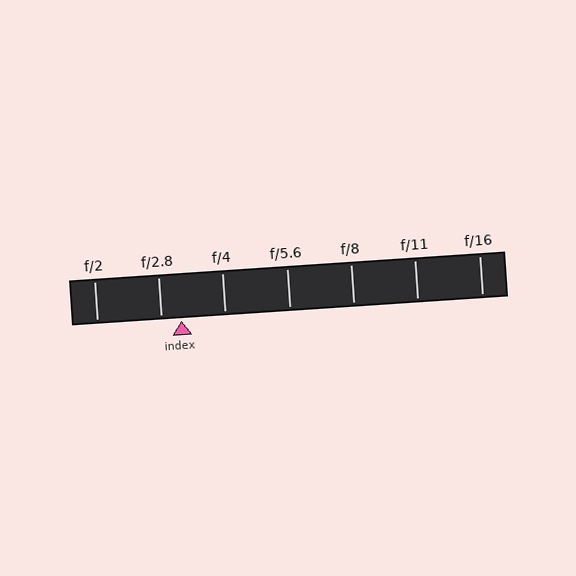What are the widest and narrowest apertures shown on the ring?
The widest aperture shown is f/2 and the narrowest is f/16.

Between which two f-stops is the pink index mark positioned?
The index mark is between f/2.8 and f/4.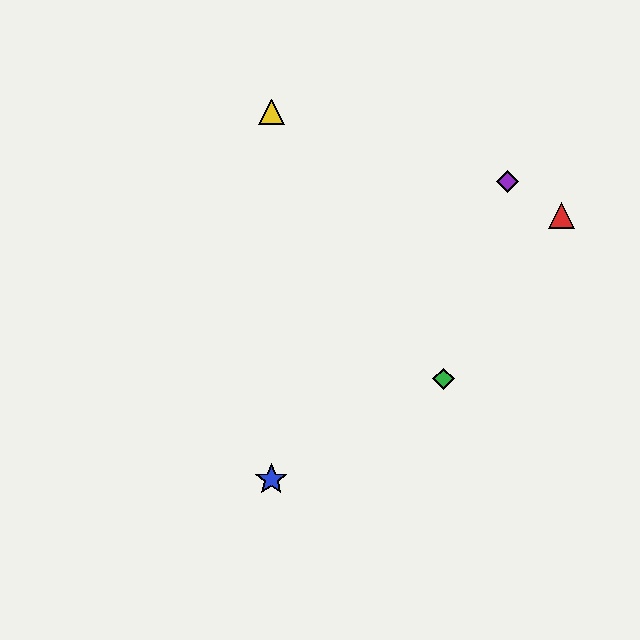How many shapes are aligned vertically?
2 shapes (the blue star, the yellow triangle) are aligned vertically.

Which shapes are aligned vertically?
The blue star, the yellow triangle are aligned vertically.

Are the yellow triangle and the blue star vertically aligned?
Yes, both are at x≈271.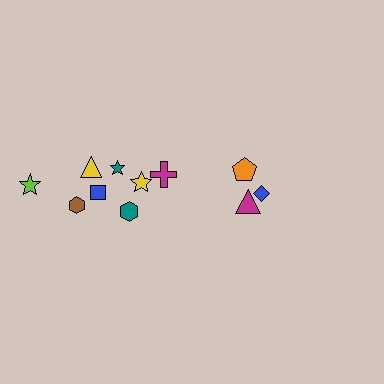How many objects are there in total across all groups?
There are 11 objects.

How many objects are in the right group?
There are 3 objects.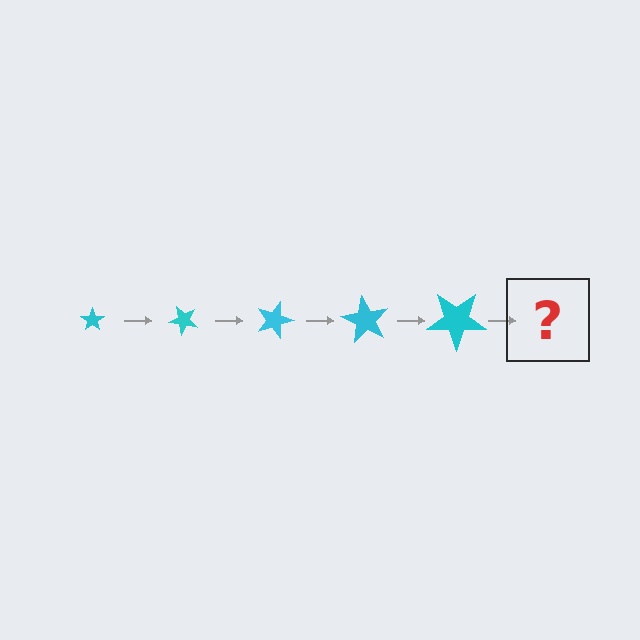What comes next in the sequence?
The next element should be a star, larger than the previous one and rotated 225 degrees from the start.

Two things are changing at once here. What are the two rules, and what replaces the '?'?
The two rules are that the star grows larger each step and it rotates 45 degrees each step. The '?' should be a star, larger than the previous one and rotated 225 degrees from the start.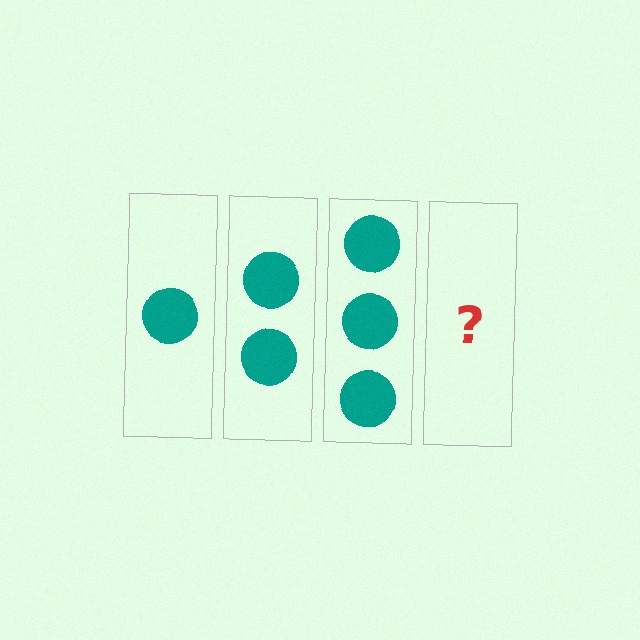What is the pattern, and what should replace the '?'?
The pattern is that each step adds one more circle. The '?' should be 4 circles.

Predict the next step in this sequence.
The next step is 4 circles.